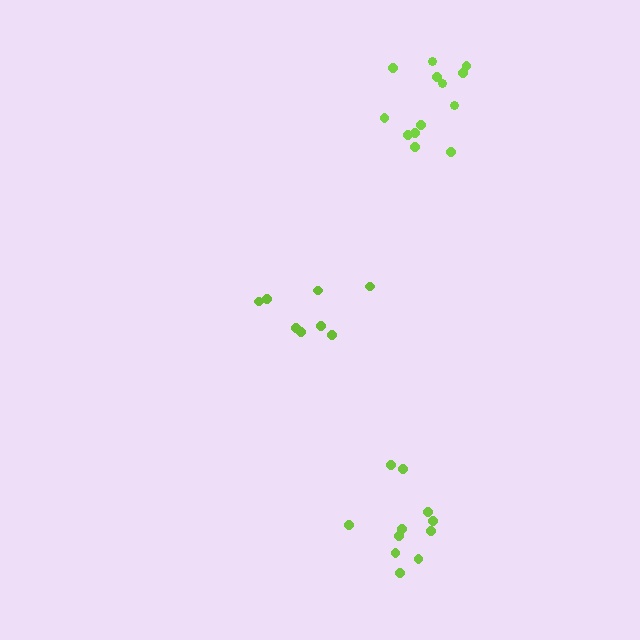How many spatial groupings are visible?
There are 3 spatial groupings.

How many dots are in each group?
Group 1: 13 dots, Group 2: 11 dots, Group 3: 8 dots (32 total).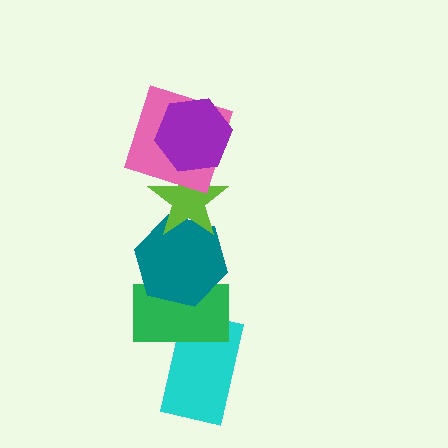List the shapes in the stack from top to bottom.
From top to bottom: the purple hexagon, the pink square, the lime star, the teal hexagon, the green rectangle, the cyan rectangle.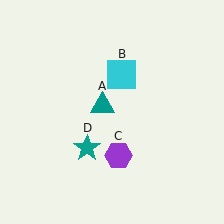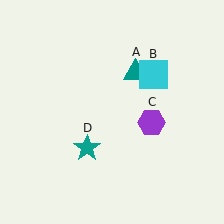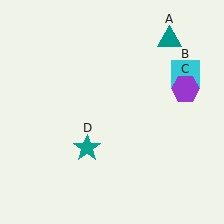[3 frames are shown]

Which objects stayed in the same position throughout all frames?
Teal star (object D) remained stationary.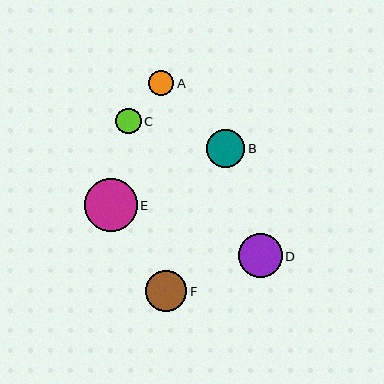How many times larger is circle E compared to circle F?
Circle E is approximately 1.3 times the size of circle F.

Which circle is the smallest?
Circle A is the smallest with a size of approximately 25 pixels.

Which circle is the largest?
Circle E is the largest with a size of approximately 53 pixels.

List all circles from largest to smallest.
From largest to smallest: E, D, F, B, C, A.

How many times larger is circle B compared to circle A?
Circle B is approximately 1.5 times the size of circle A.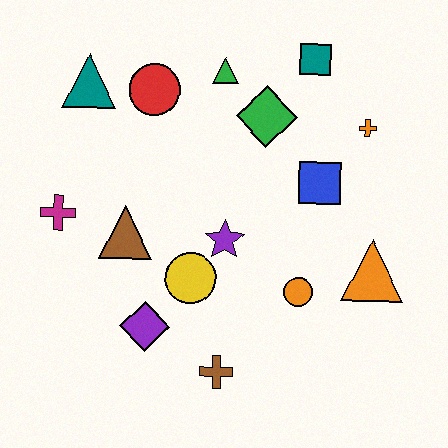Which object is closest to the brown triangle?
The magenta cross is closest to the brown triangle.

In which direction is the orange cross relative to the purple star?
The orange cross is to the right of the purple star.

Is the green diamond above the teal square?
No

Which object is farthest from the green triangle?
The brown cross is farthest from the green triangle.